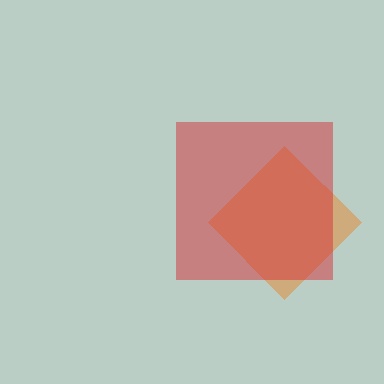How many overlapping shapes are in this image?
There are 2 overlapping shapes in the image.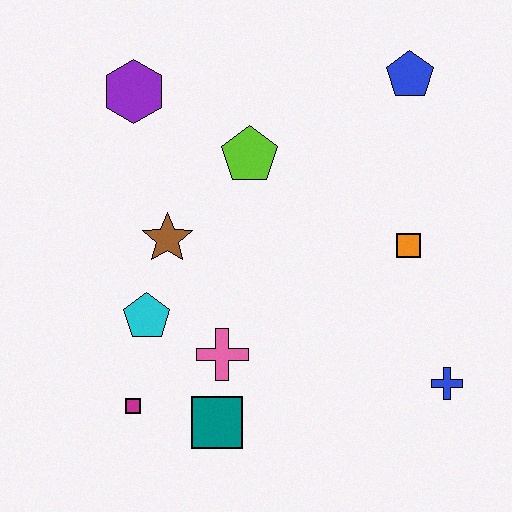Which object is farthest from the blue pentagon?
The magenta square is farthest from the blue pentagon.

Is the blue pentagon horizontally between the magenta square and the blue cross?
Yes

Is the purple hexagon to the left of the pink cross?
Yes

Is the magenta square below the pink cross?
Yes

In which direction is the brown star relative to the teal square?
The brown star is above the teal square.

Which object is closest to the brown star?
The cyan pentagon is closest to the brown star.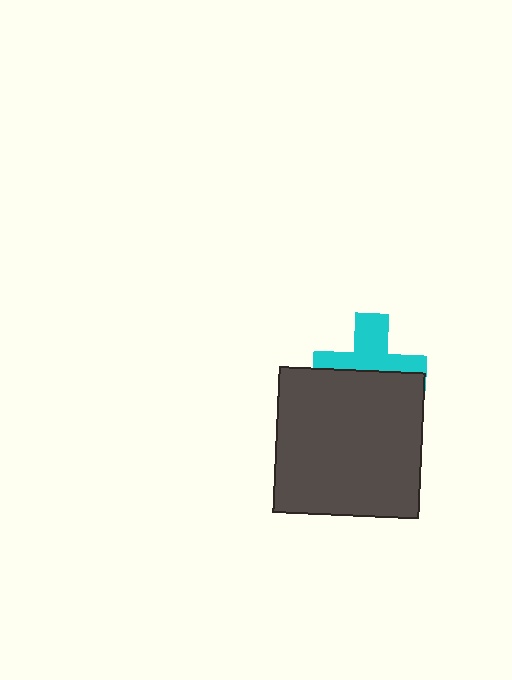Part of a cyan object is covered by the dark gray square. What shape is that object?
It is a cross.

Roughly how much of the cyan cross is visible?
About half of it is visible (roughly 51%).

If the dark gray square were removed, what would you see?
You would see the complete cyan cross.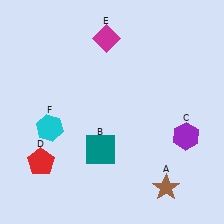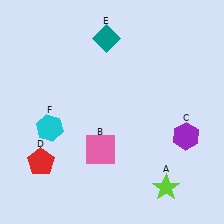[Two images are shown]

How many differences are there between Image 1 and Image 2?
There are 3 differences between the two images.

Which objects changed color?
A changed from brown to lime. B changed from teal to pink. E changed from magenta to teal.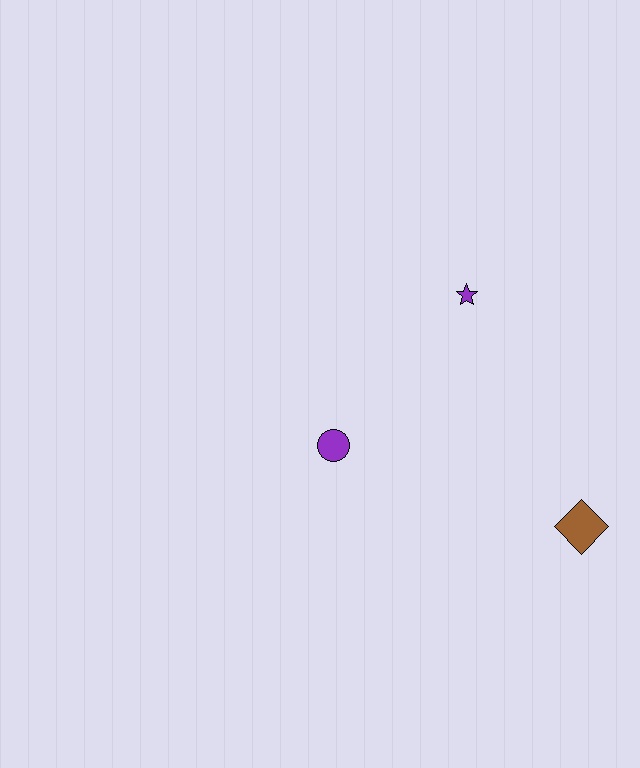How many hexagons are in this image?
There are no hexagons.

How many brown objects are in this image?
There is 1 brown object.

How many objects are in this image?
There are 3 objects.